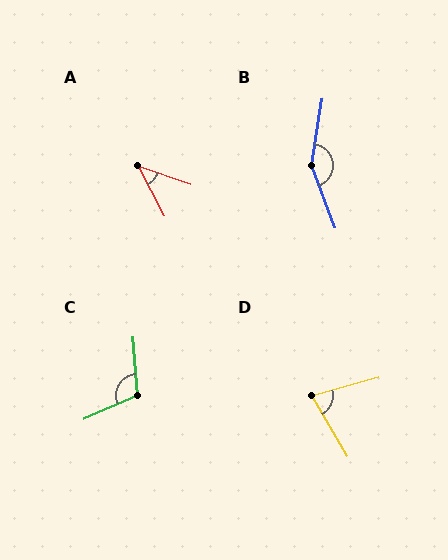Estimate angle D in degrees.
Approximately 75 degrees.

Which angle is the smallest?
A, at approximately 43 degrees.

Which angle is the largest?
B, at approximately 151 degrees.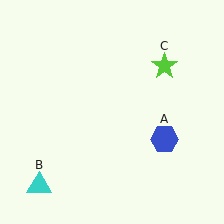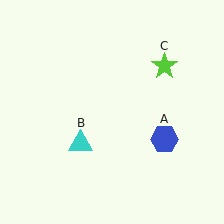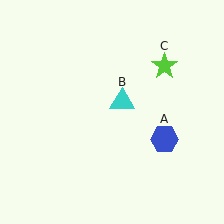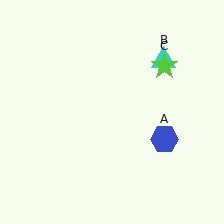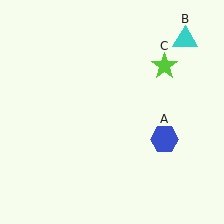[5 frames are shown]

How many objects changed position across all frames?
1 object changed position: cyan triangle (object B).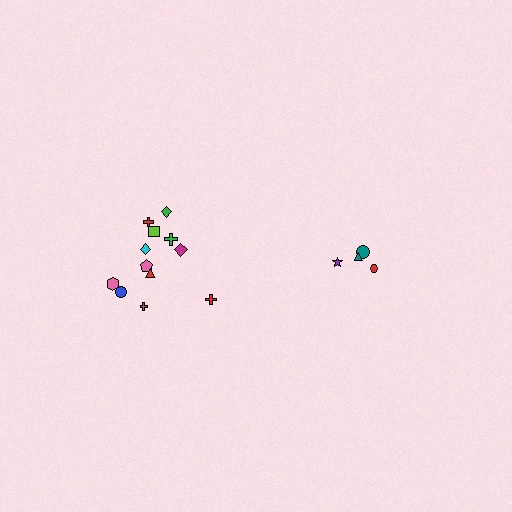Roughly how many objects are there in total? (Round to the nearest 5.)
Roughly 15 objects in total.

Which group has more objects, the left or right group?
The left group.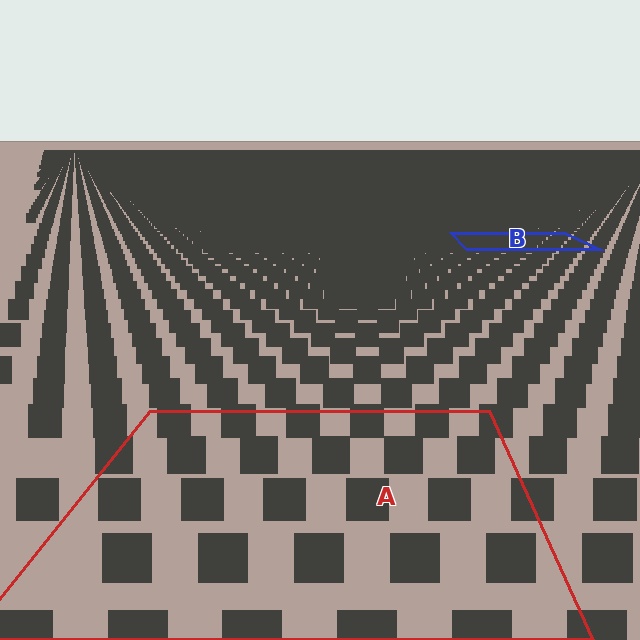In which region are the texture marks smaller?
The texture marks are smaller in region B, because it is farther away.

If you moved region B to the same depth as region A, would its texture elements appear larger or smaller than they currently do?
They would appear larger. At a closer depth, the same texture elements are projected at a bigger on-screen size.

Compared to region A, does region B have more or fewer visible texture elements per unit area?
Region B has more texture elements per unit area — they are packed more densely because it is farther away.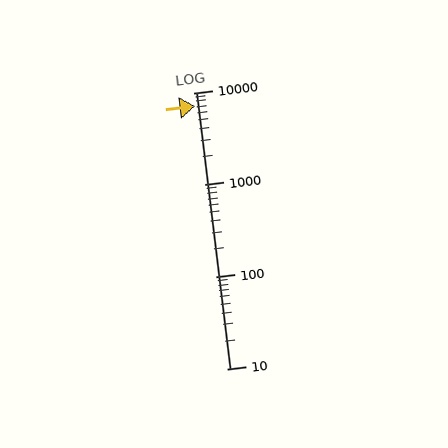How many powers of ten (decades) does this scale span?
The scale spans 3 decades, from 10 to 10000.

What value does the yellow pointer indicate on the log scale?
The pointer indicates approximately 7200.